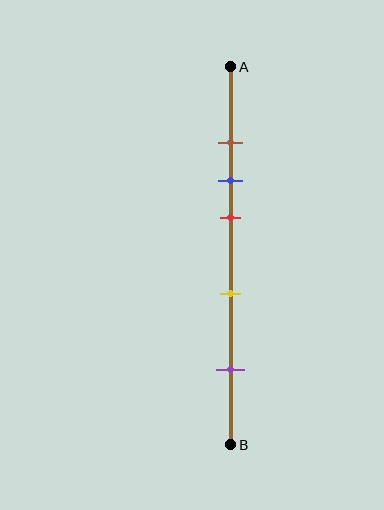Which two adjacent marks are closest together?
The brown and blue marks are the closest adjacent pair.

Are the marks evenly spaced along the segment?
No, the marks are not evenly spaced.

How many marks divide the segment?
There are 5 marks dividing the segment.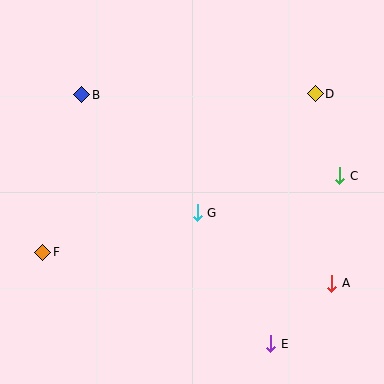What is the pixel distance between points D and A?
The distance between D and A is 190 pixels.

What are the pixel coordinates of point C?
Point C is at (340, 176).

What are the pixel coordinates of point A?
Point A is at (332, 283).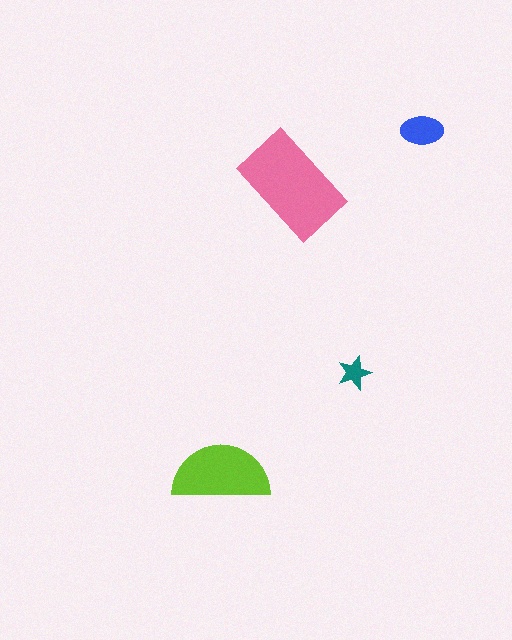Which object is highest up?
The blue ellipse is topmost.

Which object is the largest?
The pink rectangle.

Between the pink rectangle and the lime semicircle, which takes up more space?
The pink rectangle.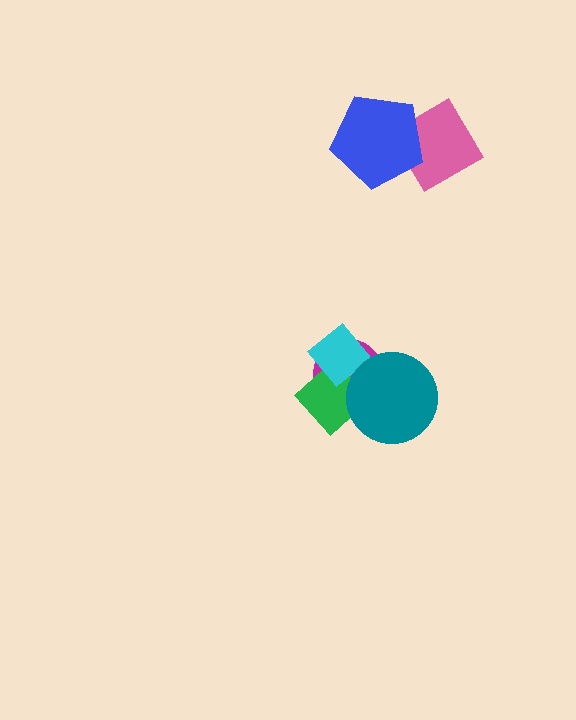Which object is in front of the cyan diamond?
The teal circle is in front of the cyan diamond.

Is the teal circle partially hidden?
No, no other shape covers it.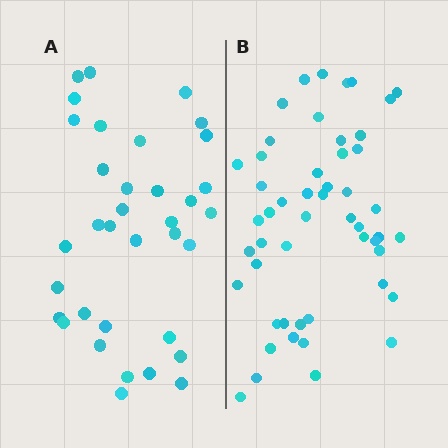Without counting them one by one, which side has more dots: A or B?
Region B (the right region) has more dots.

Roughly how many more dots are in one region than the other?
Region B has approximately 15 more dots than region A.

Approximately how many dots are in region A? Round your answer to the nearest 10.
About 40 dots. (The exact count is 35, which rounds to 40.)